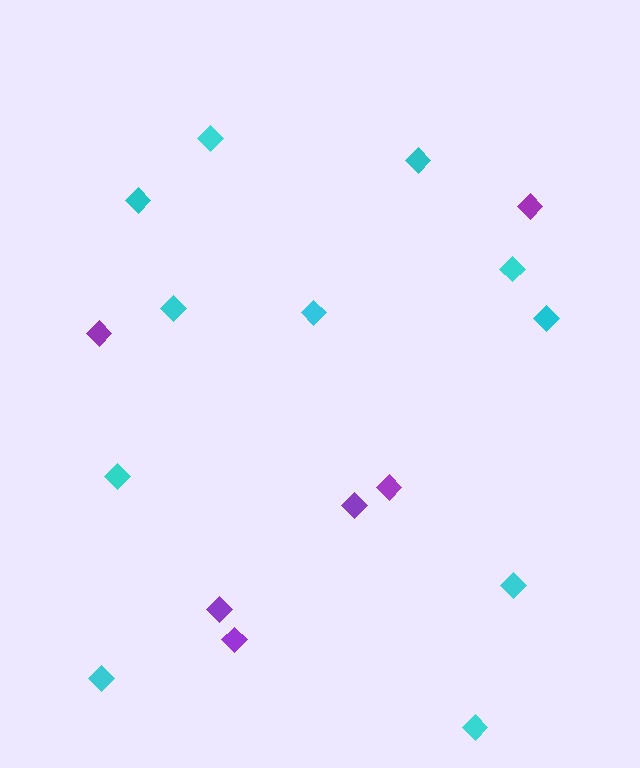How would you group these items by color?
There are 2 groups: one group of purple diamonds (6) and one group of cyan diamonds (11).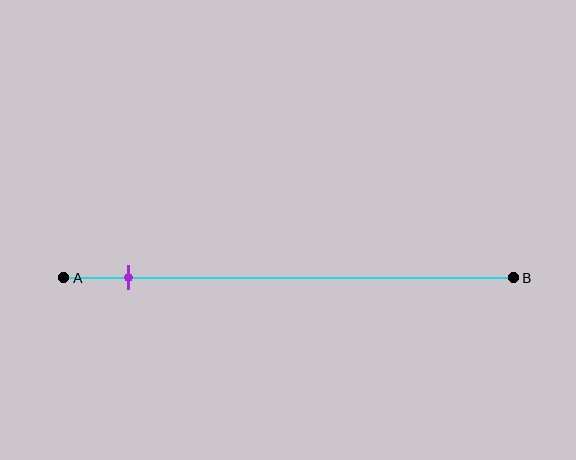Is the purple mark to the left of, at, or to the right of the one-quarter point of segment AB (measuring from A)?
The purple mark is to the left of the one-quarter point of segment AB.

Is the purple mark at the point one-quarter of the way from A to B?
No, the mark is at about 15% from A, not at the 25% one-quarter point.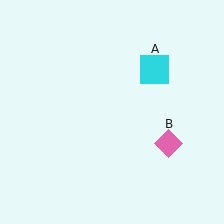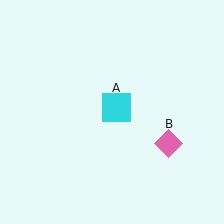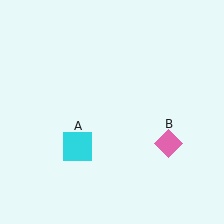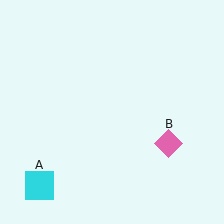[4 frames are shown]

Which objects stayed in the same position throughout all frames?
Pink diamond (object B) remained stationary.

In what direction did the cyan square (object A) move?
The cyan square (object A) moved down and to the left.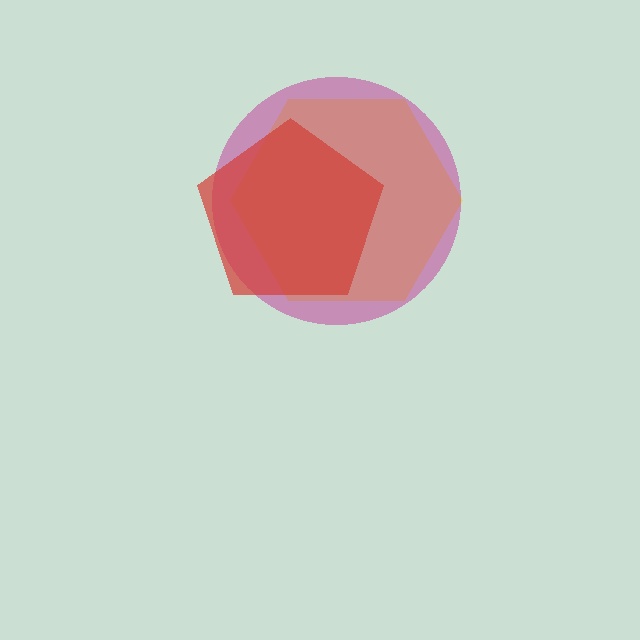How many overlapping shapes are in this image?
There are 3 overlapping shapes in the image.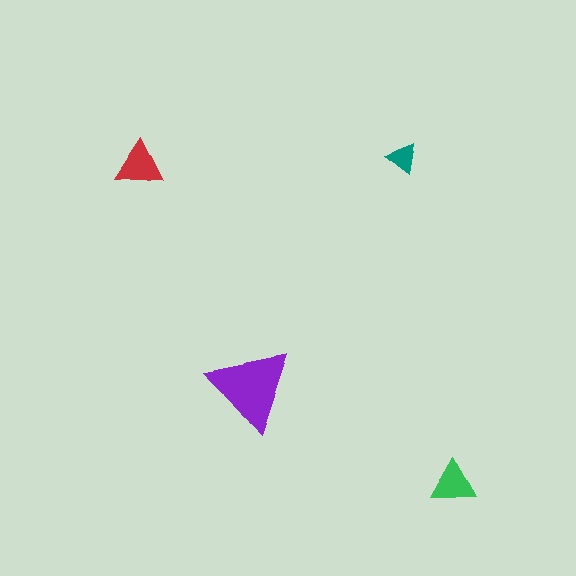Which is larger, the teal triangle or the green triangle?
The green one.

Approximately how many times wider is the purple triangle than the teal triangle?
About 2.5 times wider.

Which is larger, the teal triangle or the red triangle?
The red one.